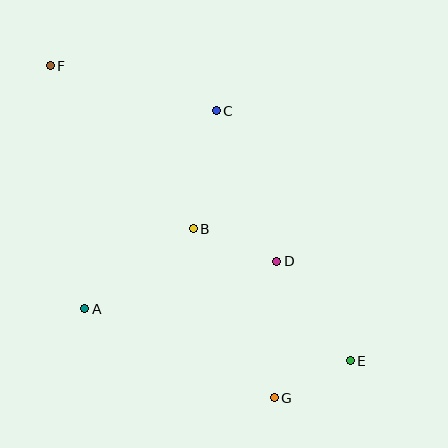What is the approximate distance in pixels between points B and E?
The distance between B and E is approximately 205 pixels.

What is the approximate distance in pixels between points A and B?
The distance between A and B is approximately 135 pixels.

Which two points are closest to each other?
Points E and G are closest to each other.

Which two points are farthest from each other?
Points E and F are farthest from each other.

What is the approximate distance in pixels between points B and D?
The distance between B and D is approximately 89 pixels.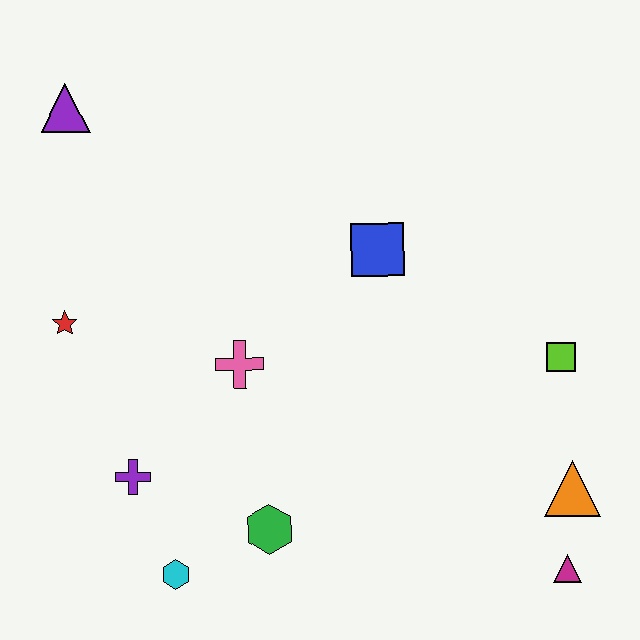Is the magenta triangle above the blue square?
No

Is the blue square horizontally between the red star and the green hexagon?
No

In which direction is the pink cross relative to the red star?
The pink cross is to the right of the red star.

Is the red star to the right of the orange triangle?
No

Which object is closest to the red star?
The purple cross is closest to the red star.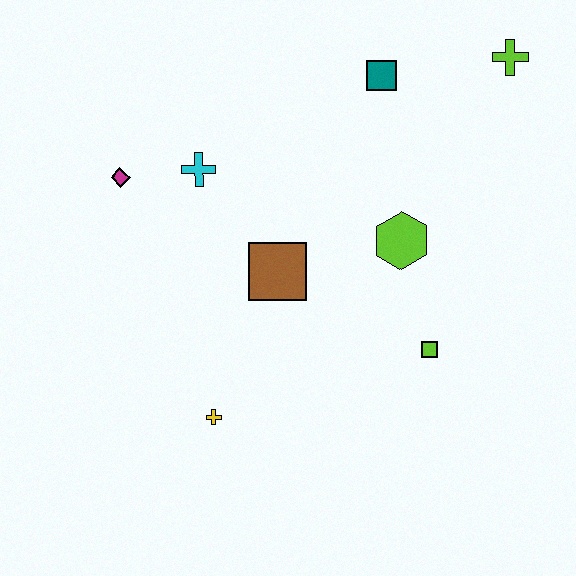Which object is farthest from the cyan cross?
The lime cross is farthest from the cyan cross.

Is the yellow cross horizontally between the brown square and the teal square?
No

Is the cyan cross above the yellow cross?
Yes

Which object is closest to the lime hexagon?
The lime square is closest to the lime hexagon.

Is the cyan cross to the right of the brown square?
No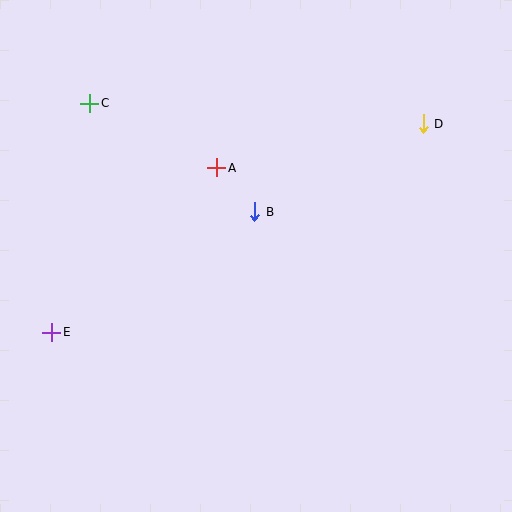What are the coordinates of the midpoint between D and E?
The midpoint between D and E is at (237, 228).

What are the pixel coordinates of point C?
Point C is at (90, 103).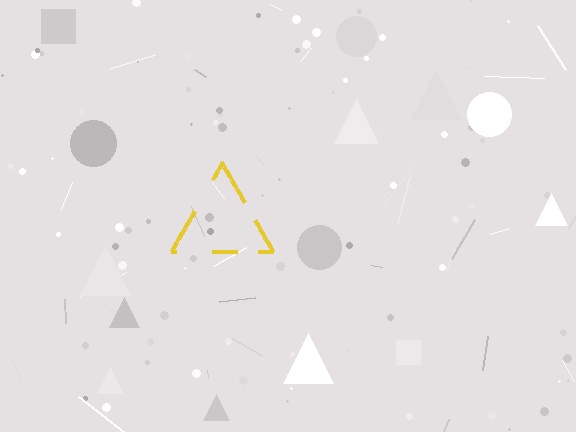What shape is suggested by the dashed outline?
The dashed outline suggests a triangle.